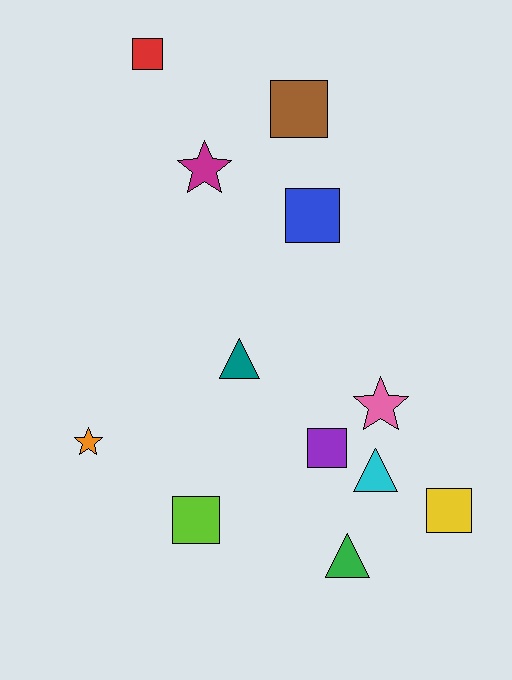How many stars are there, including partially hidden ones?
There are 3 stars.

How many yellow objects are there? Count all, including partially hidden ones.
There is 1 yellow object.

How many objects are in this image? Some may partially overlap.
There are 12 objects.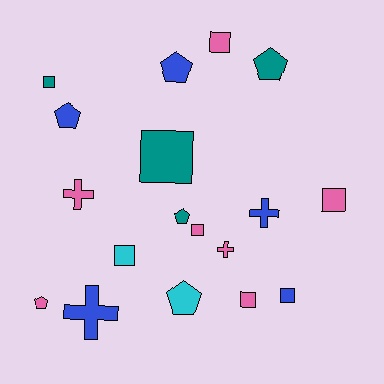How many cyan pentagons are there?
There is 1 cyan pentagon.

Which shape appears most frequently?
Square, with 8 objects.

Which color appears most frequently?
Pink, with 7 objects.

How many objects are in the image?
There are 18 objects.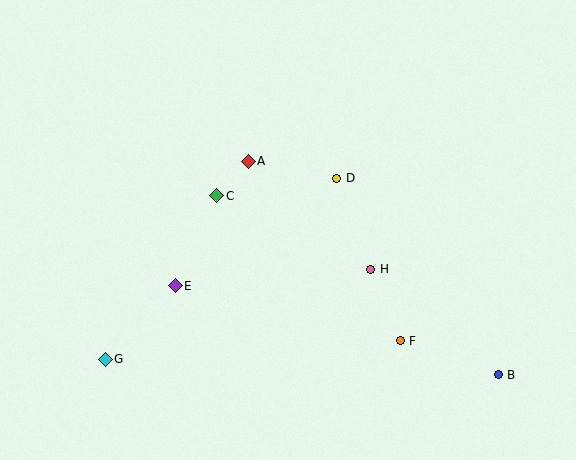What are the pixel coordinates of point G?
Point G is at (105, 359).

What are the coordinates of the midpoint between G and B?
The midpoint between G and B is at (302, 367).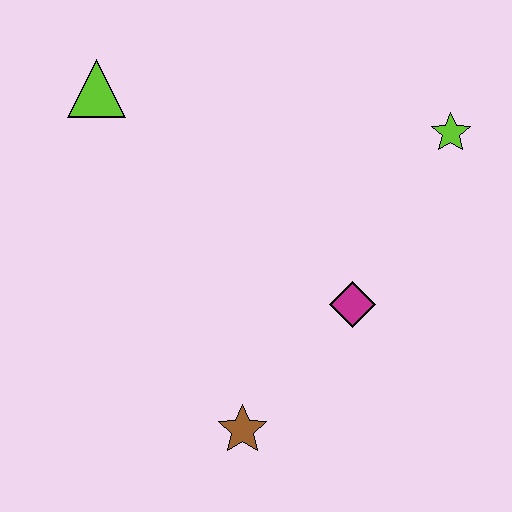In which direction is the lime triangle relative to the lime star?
The lime triangle is to the left of the lime star.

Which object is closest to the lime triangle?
The magenta diamond is closest to the lime triangle.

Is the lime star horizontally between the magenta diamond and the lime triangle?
No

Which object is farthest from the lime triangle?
The brown star is farthest from the lime triangle.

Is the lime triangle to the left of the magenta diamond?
Yes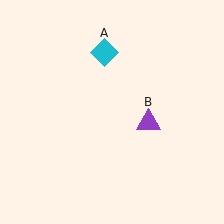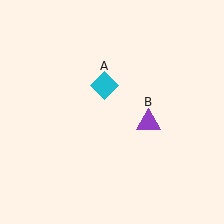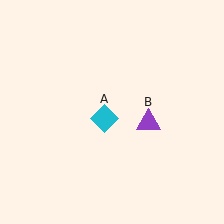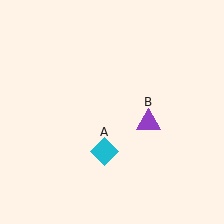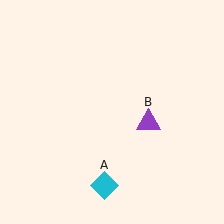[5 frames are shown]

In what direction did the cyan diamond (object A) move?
The cyan diamond (object A) moved down.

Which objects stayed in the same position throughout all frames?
Purple triangle (object B) remained stationary.